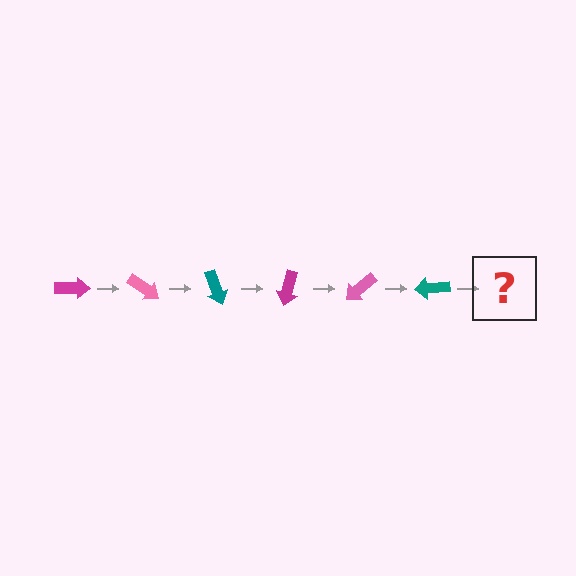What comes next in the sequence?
The next element should be a magenta arrow, rotated 210 degrees from the start.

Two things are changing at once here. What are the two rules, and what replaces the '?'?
The two rules are that it rotates 35 degrees each step and the color cycles through magenta, pink, and teal. The '?' should be a magenta arrow, rotated 210 degrees from the start.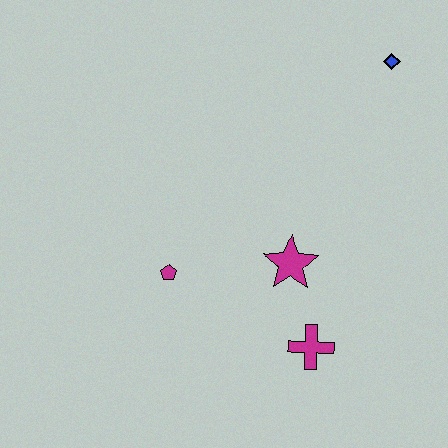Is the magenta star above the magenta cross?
Yes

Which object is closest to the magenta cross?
The magenta star is closest to the magenta cross.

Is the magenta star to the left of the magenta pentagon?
No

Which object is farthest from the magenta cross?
The blue diamond is farthest from the magenta cross.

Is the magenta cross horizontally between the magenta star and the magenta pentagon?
No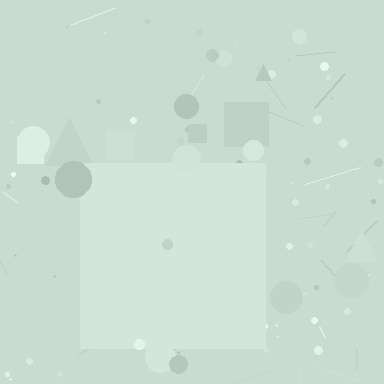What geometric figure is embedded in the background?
A square is embedded in the background.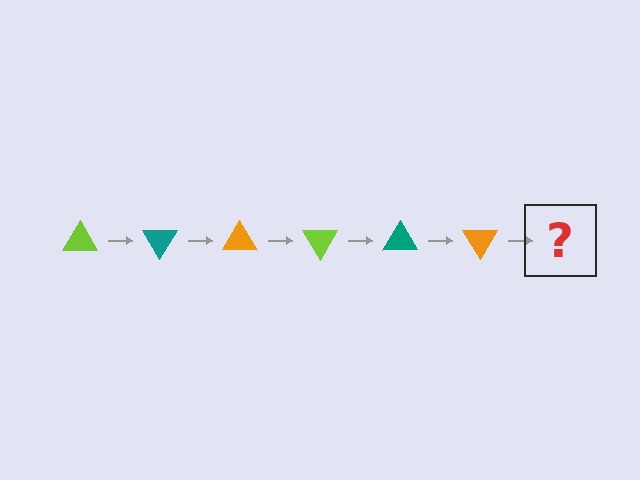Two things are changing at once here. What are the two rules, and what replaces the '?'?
The two rules are that it rotates 60 degrees each step and the color cycles through lime, teal, and orange. The '?' should be a lime triangle, rotated 360 degrees from the start.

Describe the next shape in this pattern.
It should be a lime triangle, rotated 360 degrees from the start.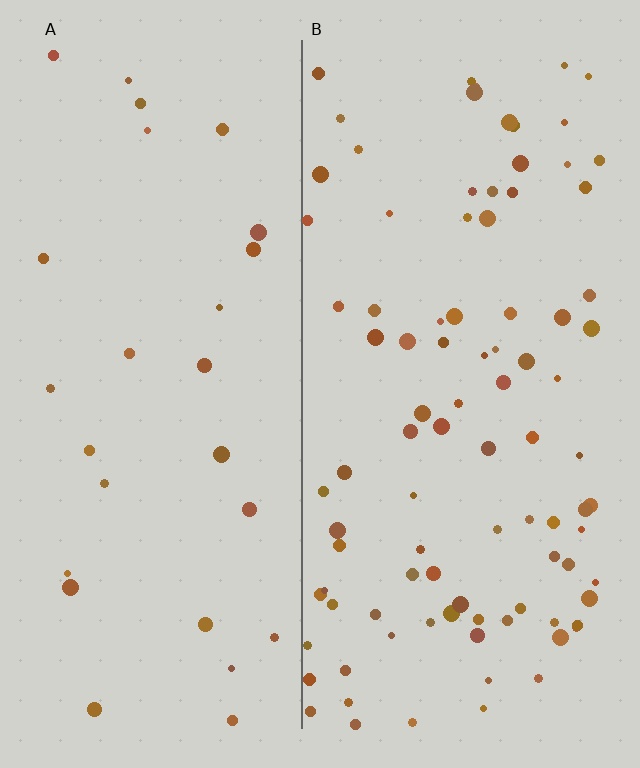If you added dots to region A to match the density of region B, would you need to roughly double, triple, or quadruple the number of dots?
Approximately triple.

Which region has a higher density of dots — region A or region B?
B (the right).